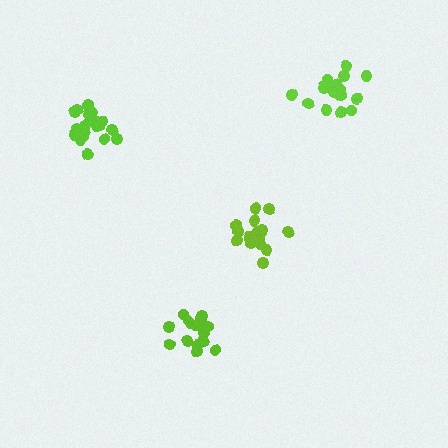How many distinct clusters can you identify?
There are 4 distinct clusters.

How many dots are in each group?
Group 1: 18 dots, Group 2: 15 dots, Group 3: 20 dots, Group 4: 18 dots (71 total).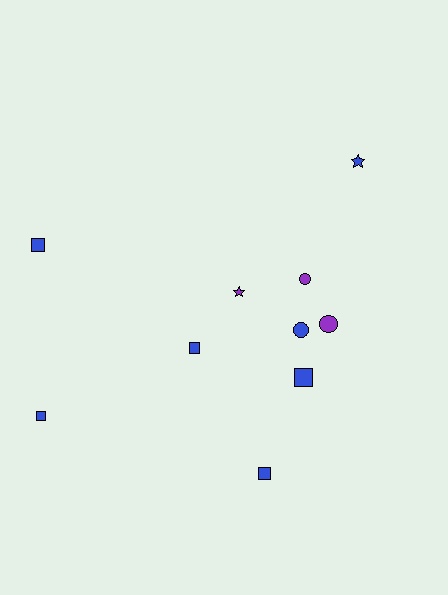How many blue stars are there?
There is 1 blue star.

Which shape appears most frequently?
Square, with 5 objects.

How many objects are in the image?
There are 10 objects.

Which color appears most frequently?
Blue, with 7 objects.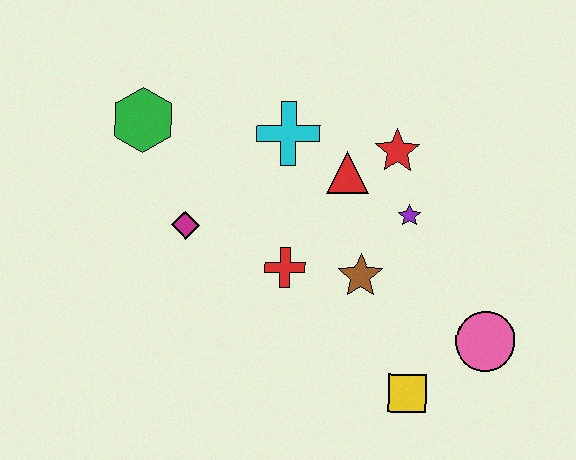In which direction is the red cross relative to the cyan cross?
The red cross is below the cyan cross.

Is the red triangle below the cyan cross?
Yes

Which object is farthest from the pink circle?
The green hexagon is farthest from the pink circle.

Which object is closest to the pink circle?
The yellow square is closest to the pink circle.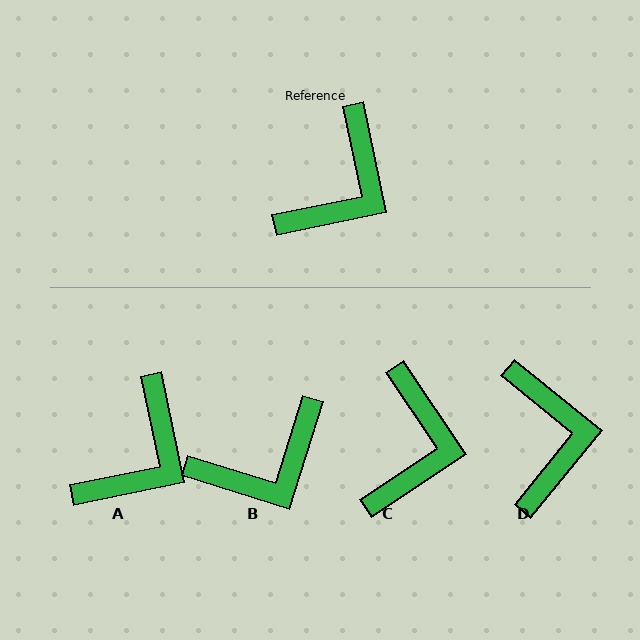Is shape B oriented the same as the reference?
No, it is off by about 29 degrees.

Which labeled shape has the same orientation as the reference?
A.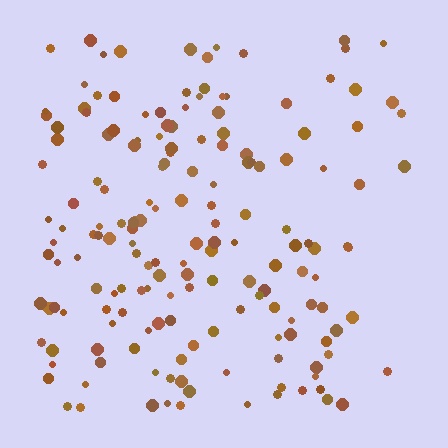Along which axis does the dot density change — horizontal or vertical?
Horizontal.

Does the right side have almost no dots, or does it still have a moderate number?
Still a moderate number, just noticeably fewer than the left.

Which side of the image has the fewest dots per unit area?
The right.